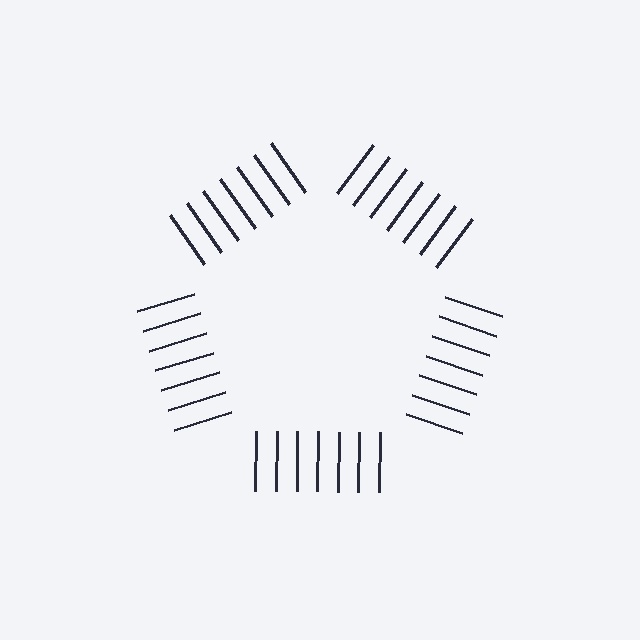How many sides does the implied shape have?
5 sides — the line-ends trace a pentagon.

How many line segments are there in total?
35 — 7 along each of the 5 edges.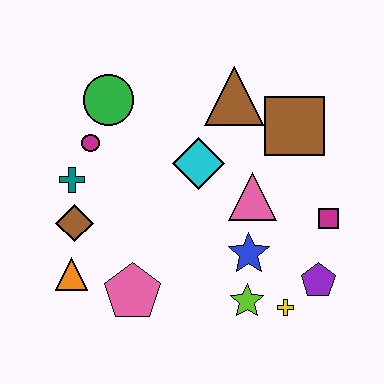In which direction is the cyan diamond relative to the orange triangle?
The cyan diamond is to the right of the orange triangle.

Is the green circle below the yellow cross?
No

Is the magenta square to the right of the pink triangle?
Yes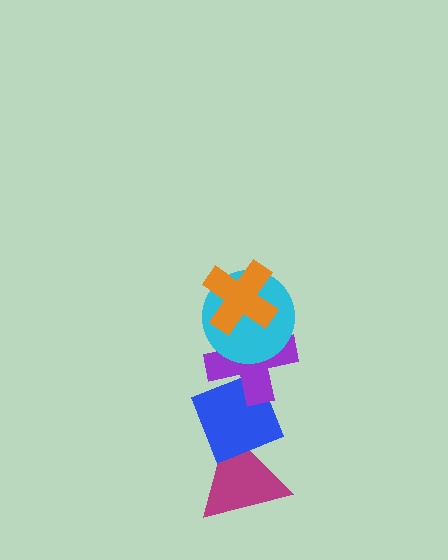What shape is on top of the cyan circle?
The orange cross is on top of the cyan circle.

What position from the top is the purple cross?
The purple cross is 3rd from the top.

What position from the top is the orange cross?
The orange cross is 1st from the top.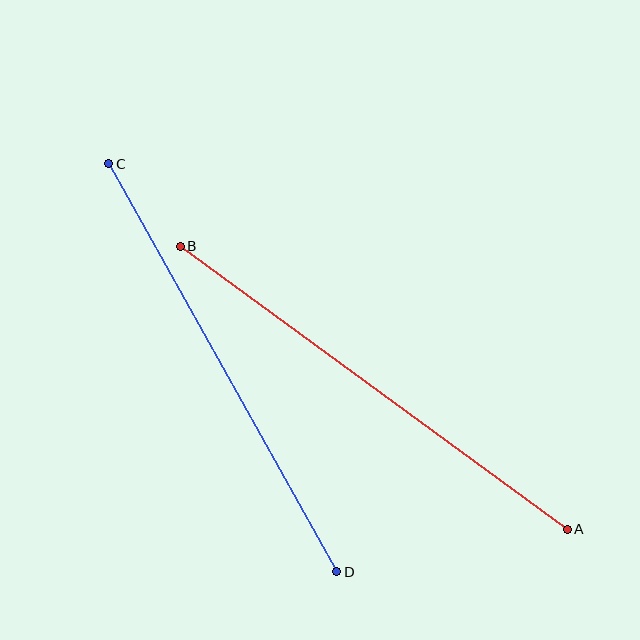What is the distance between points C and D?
The distance is approximately 467 pixels.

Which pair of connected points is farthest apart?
Points A and B are farthest apart.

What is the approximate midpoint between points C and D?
The midpoint is at approximately (223, 368) pixels.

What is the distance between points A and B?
The distance is approximately 480 pixels.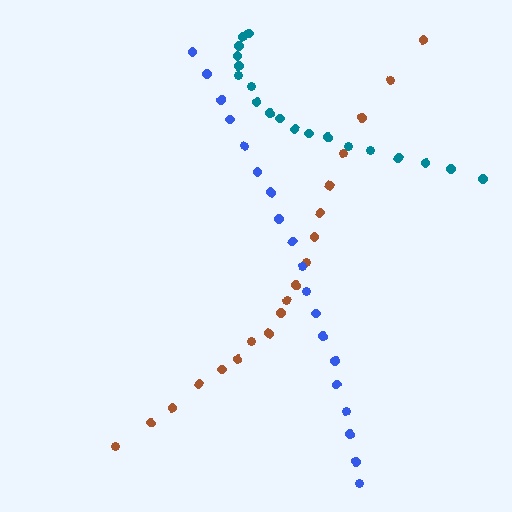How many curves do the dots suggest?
There are 3 distinct paths.